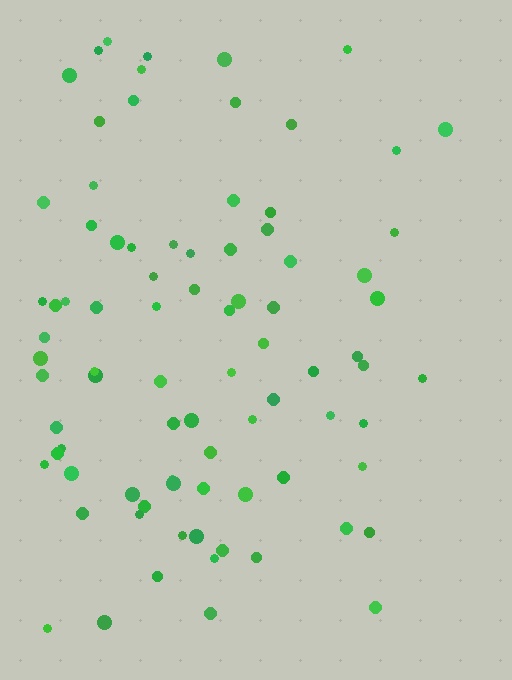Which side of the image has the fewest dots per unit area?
The right.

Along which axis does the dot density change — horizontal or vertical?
Horizontal.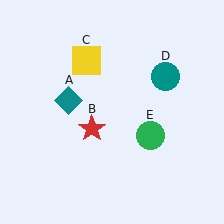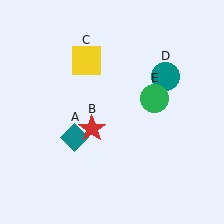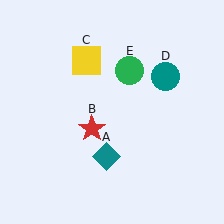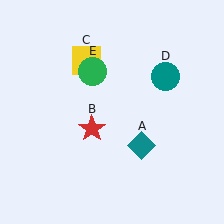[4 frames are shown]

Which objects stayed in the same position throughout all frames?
Red star (object B) and yellow square (object C) and teal circle (object D) remained stationary.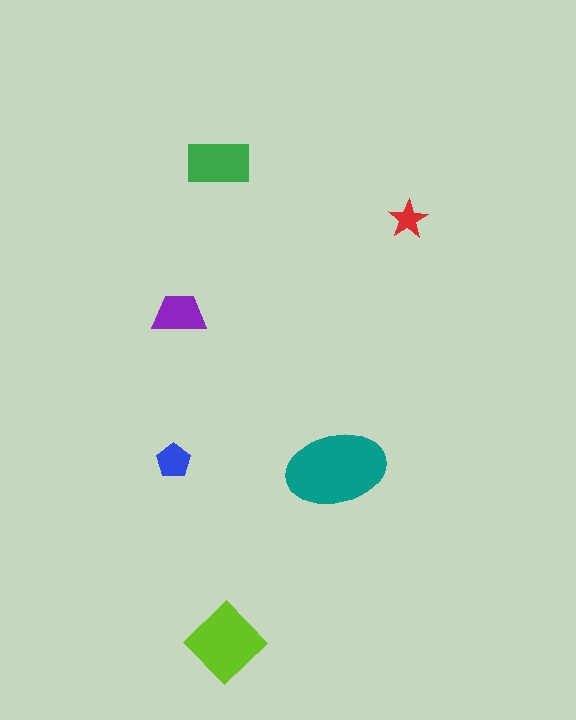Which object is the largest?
The teal ellipse.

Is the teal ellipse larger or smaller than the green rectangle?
Larger.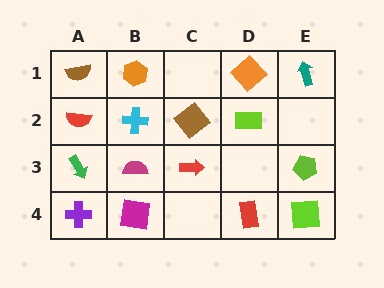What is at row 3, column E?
A lime pentagon.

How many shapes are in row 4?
4 shapes.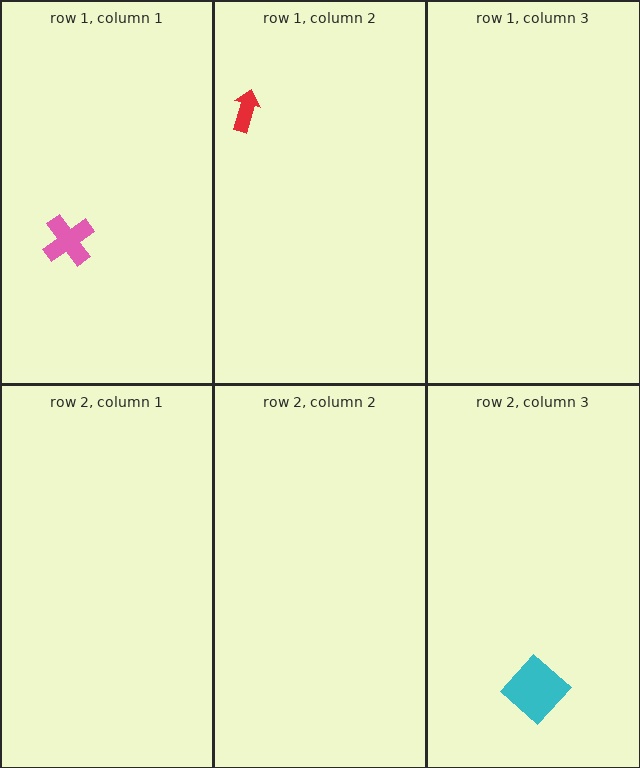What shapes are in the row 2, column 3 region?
The cyan diamond.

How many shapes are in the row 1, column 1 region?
1.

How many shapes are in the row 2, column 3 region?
1.